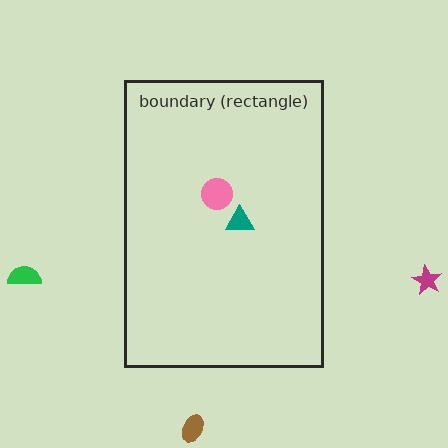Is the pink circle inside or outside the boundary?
Inside.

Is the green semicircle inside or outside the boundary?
Outside.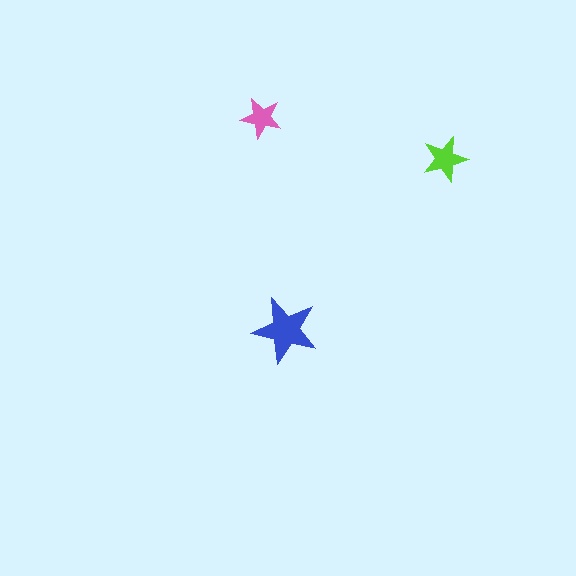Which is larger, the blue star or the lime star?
The blue one.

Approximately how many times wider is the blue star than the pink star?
About 1.5 times wider.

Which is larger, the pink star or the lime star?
The lime one.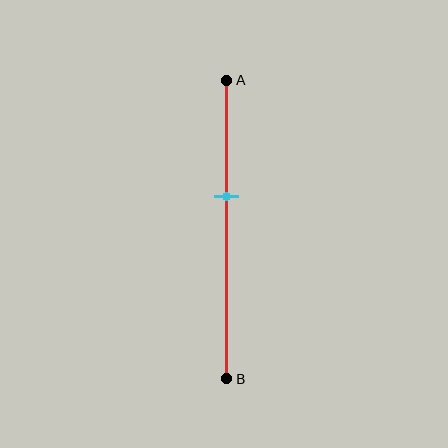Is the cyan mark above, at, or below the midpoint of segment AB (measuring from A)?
The cyan mark is above the midpoint of segment AB.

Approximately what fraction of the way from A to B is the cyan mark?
The cyan mark is approximately 40% of the way from A to B.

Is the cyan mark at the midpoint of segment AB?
No, the mark is at about 40% from A, not at the 50% midpoint.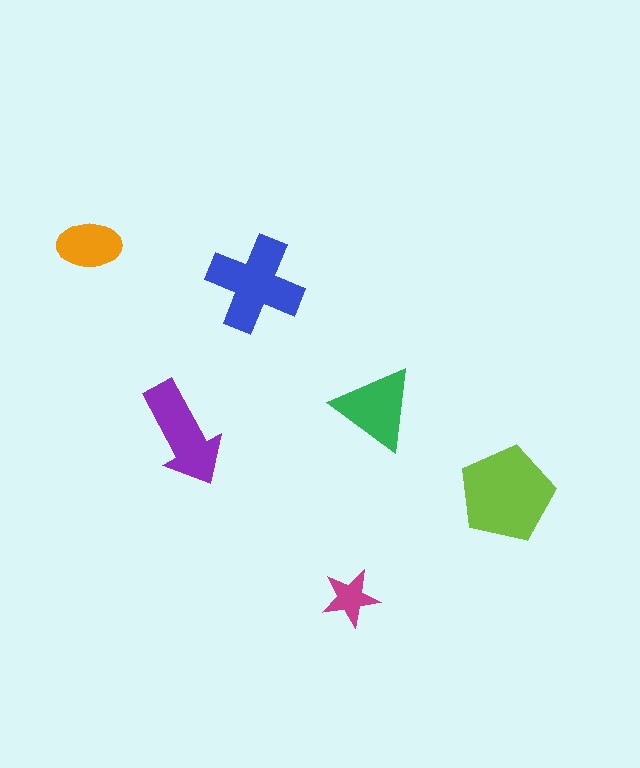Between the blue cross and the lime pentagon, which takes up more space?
The lime pentagon.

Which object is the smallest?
The magenta star.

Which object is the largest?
The lime pentagon.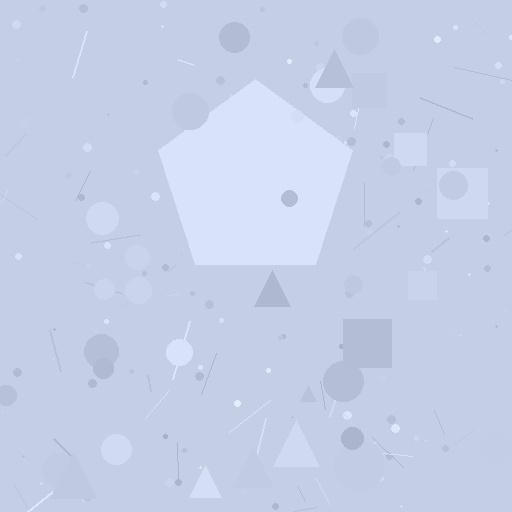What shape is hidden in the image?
A pentagon is hidden in the image.